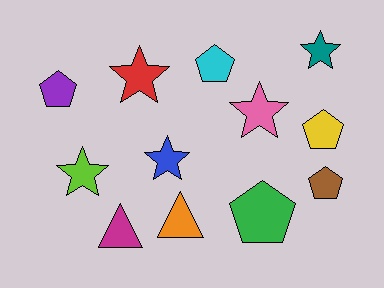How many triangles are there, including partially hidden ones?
There are 2 triangles.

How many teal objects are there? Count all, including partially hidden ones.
There is 1 teal object.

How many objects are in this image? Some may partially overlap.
There are 12 objects.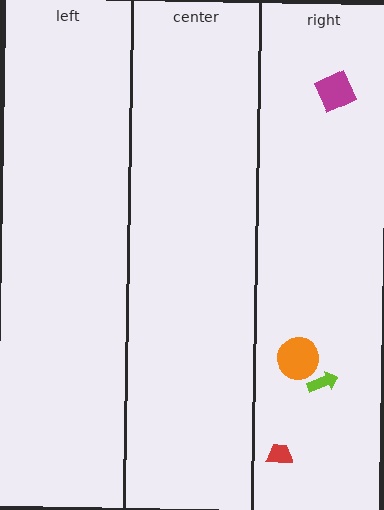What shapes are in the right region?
The magenta square, the red trapezoid, the lime arrow, the orange circle.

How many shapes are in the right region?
4.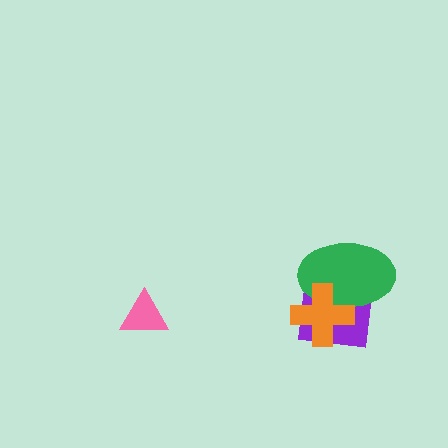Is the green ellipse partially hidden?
Yes, it is partially covered by another shape.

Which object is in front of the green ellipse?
The orange cross is in front of the green ellipse.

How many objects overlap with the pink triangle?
0 objects overlap with the pink triangle.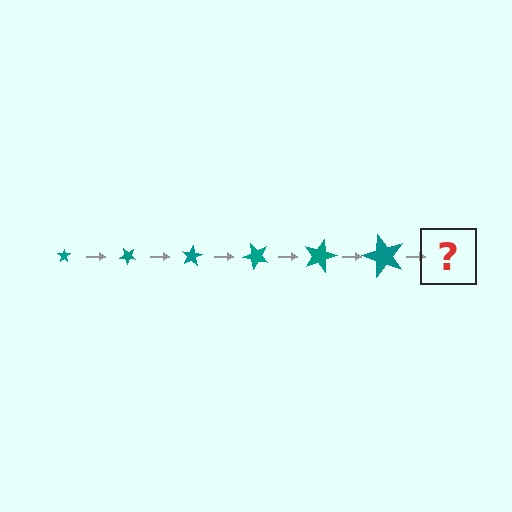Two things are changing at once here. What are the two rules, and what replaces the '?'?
The two rules are that the star grows larger each step and it rotates 40 degrees each step. The '?' should be a star, larger than the previous one and rotated 240 degrees from the start.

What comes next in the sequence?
The next element should be a star, larger than the previous one and rotated 240 degrees from the start.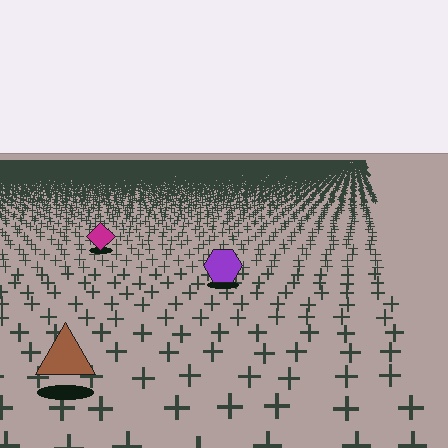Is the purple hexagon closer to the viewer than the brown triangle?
No. The brown triangle is closer — you can tell from the texture gradient: the ground texture is coarser near it.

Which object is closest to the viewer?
The brown triangle is closest. The texture marks near it are larger and more spread out.